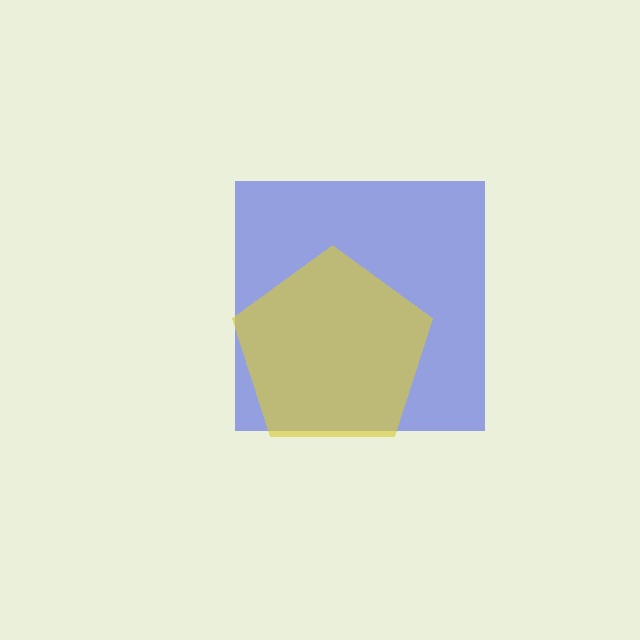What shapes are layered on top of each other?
The layered shapes are: a blue square, a yellow pentagon.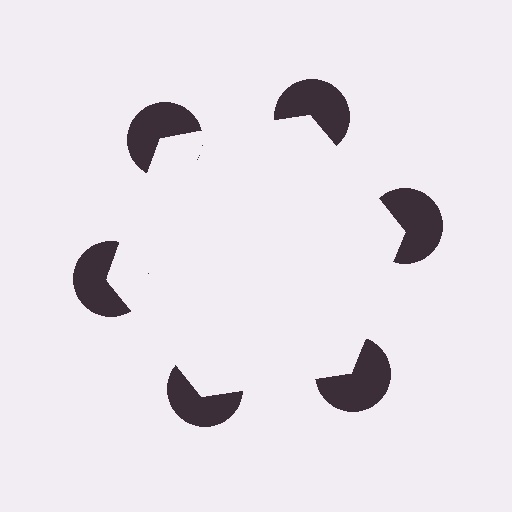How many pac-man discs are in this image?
There are 6 — one at each vertex of the illusory hexagon.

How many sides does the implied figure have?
6 sides.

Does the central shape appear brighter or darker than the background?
It typically appears slightly brighter than the background, even though no actual brightness change is drawn.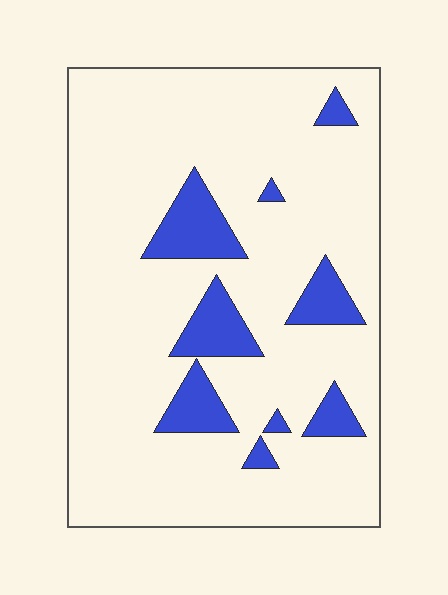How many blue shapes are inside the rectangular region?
9.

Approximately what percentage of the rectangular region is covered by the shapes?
Approximately 15%.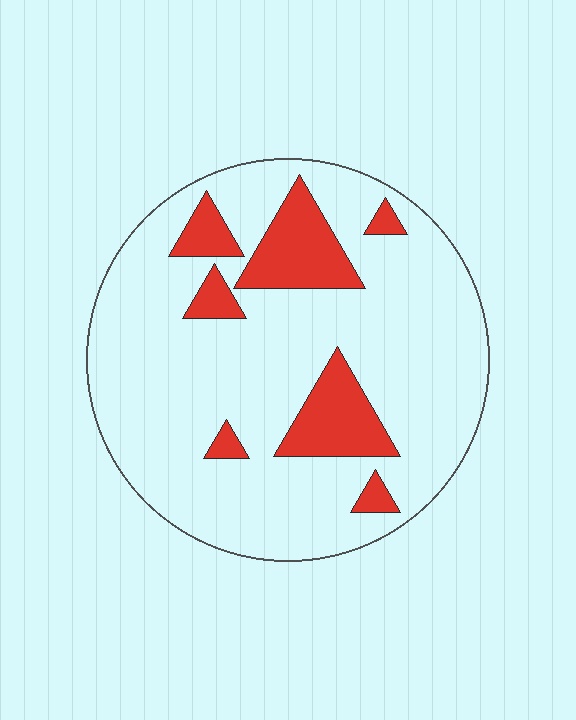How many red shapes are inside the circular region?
7.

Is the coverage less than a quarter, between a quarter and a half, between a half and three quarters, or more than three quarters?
Less than a quarter.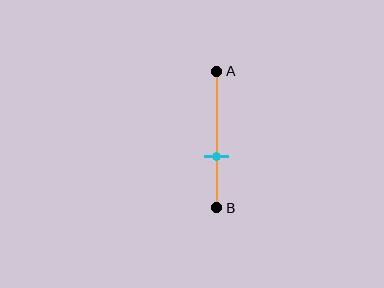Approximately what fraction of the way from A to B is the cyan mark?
The cyan mark is approximately 60% of the way from A to B.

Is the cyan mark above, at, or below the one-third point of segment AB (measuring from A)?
The cyan mark is below the one-third point of segment AB.